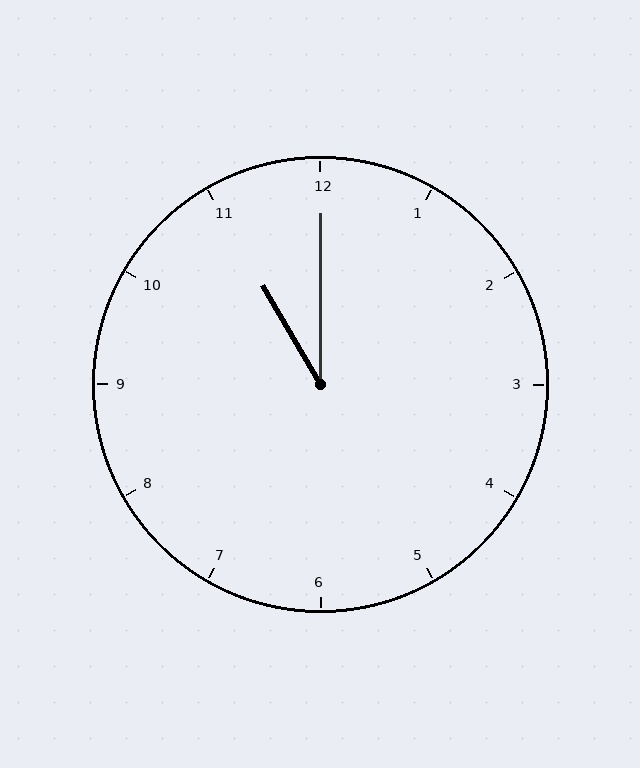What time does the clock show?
11:00.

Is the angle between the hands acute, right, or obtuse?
It is acute.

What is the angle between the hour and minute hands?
Approximately 30 degrees.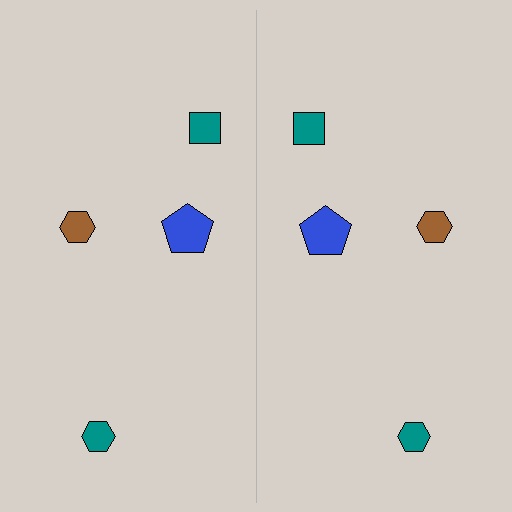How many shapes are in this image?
There are 8 shapes in this image.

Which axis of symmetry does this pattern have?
The pattern has a vertical axis of symmetry running through the center of the image.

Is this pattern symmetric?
Yes, this pattern has bilateral (reflection) symmetry.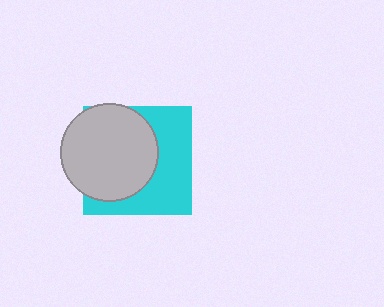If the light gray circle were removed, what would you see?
You would see the complete cyan square.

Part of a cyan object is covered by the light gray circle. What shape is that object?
It is a square.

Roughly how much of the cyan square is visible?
About half of it is visible (roughly 47%).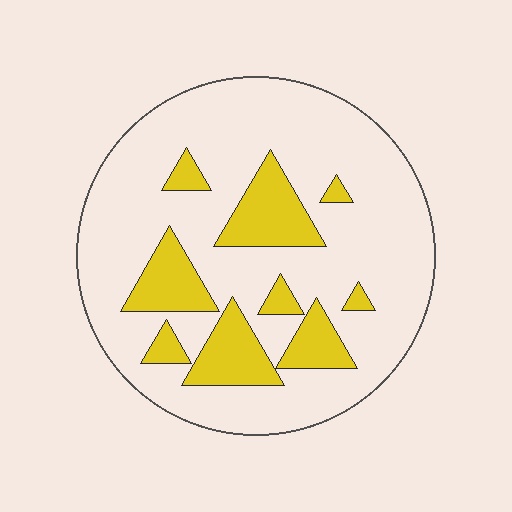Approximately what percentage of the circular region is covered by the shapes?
Approximately 20%.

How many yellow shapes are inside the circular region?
9.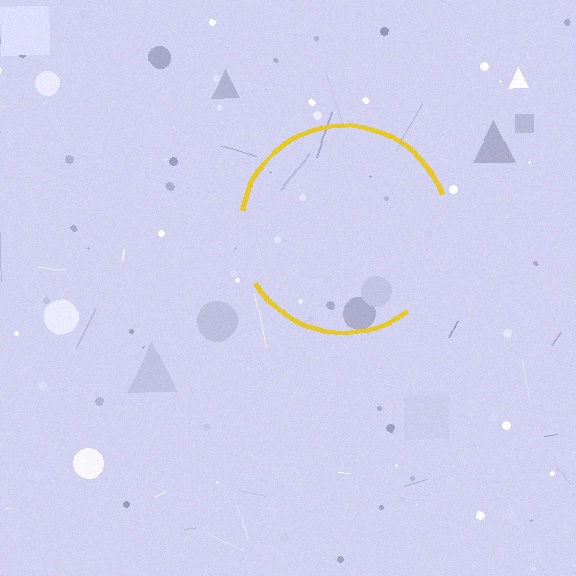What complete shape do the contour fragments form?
The contour fragments form a circle.